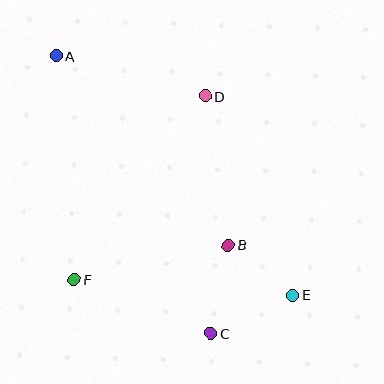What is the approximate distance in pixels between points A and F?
The distance between A and F is approximately 225 pixels.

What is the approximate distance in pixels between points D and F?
The distance between D and F is approximately 226 pixels.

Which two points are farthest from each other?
Points A and E are farthest from each other.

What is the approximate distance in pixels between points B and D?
The distance between B and D is approximately 151 pixels.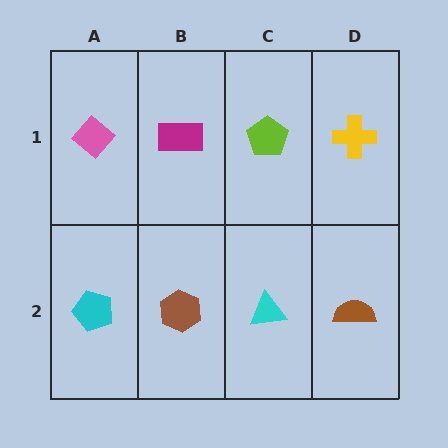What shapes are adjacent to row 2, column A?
A pink diamond (row 1, column A), a brown hexagon (row 2, column B).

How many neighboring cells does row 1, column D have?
2.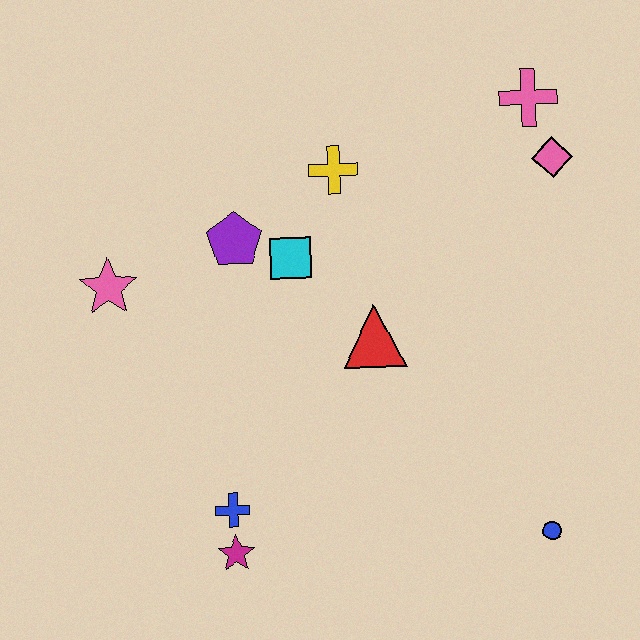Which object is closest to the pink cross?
The pink diamond is closest to the pink cross.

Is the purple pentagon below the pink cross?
Yes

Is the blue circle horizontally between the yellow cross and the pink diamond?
Yes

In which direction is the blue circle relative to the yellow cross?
The blue circle is below the yellow cross.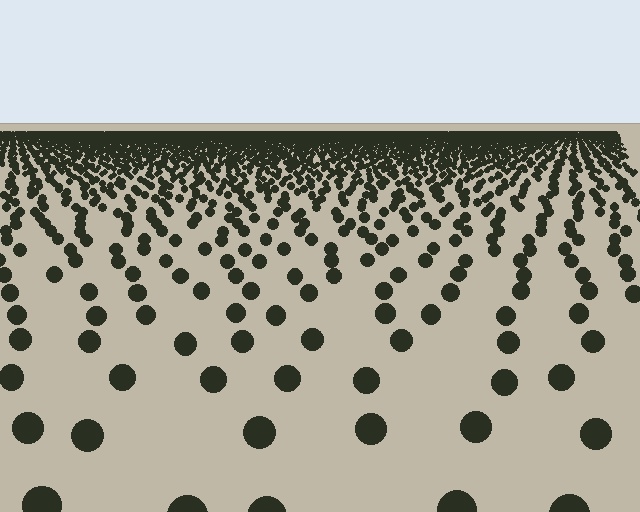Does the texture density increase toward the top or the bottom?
Density increases toward the top.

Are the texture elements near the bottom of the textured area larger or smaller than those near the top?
Larger. Near the bottom, elements are closer to the viewer and appear at a bigger on-screen size.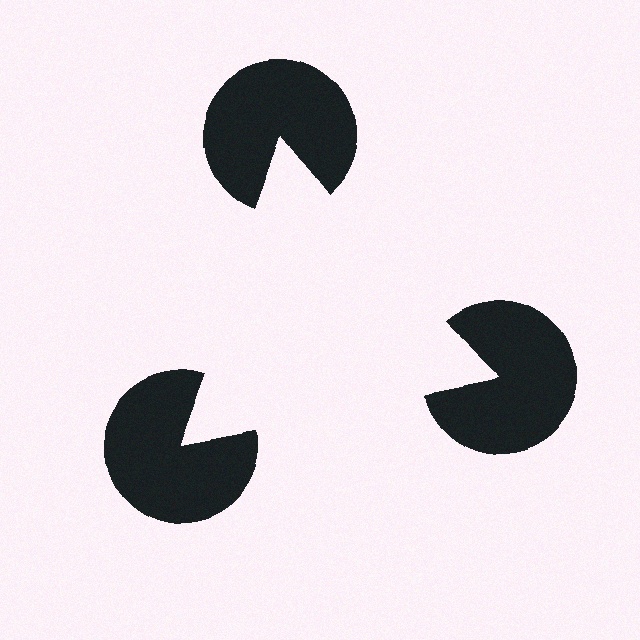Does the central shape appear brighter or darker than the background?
It typically appears slightly brighter than the background, even though no actual brightness change is drawn.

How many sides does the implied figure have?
3 sides.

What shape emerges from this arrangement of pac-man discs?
An illusory triangle — its edges are inferred from the aligned wedge cuts in the pac-man discs, not physically drawn.